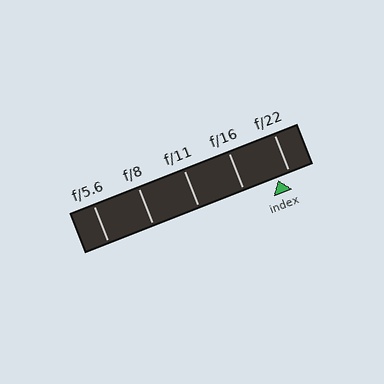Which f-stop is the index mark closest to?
The index mark is closest to f/22.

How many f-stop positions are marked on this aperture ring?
There are 5 f-stop positions marked.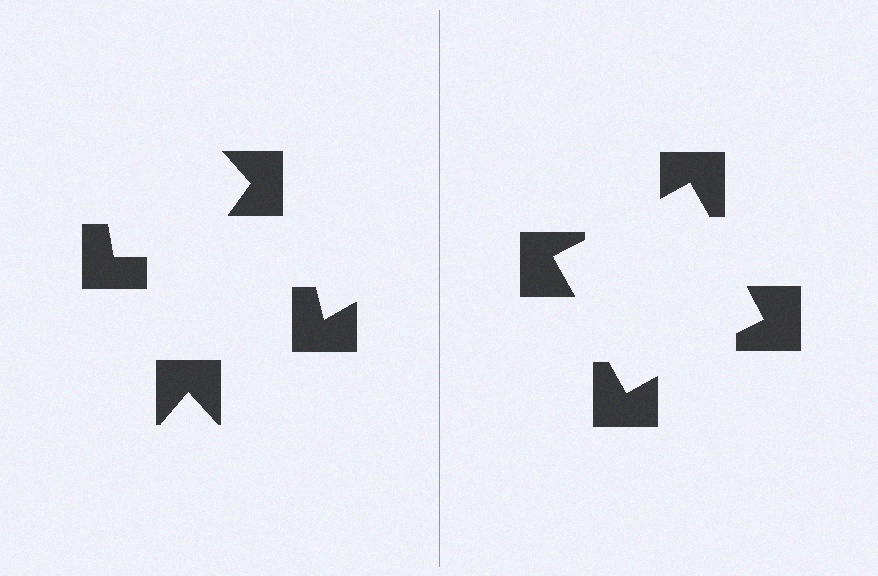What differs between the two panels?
The notched squares are positioned identically on both sides; only the wedge orientations differ. On the right they align to a square; on the left they are misaligned.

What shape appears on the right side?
An illusory square.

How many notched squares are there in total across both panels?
8 — 4 on each side.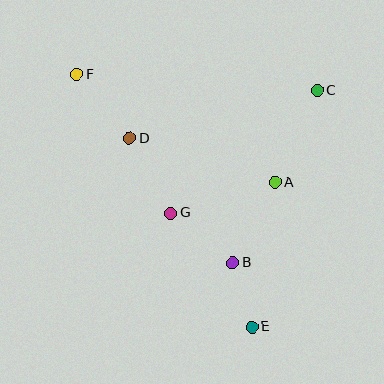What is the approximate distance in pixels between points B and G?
The distance between B and G is approximately 79 pixels.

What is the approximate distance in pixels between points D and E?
The distance between D and E is approximately 225 pixels.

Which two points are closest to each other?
Points B and E are closest to each other.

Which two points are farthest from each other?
Points E and F are farthest from each other.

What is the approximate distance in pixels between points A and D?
The distance between A and D is approximately 152 pixels.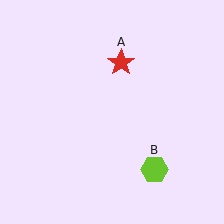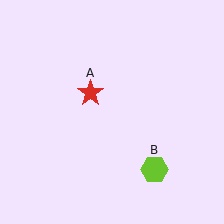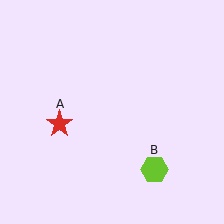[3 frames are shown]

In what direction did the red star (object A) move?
The red star (object A) moved down and to the left.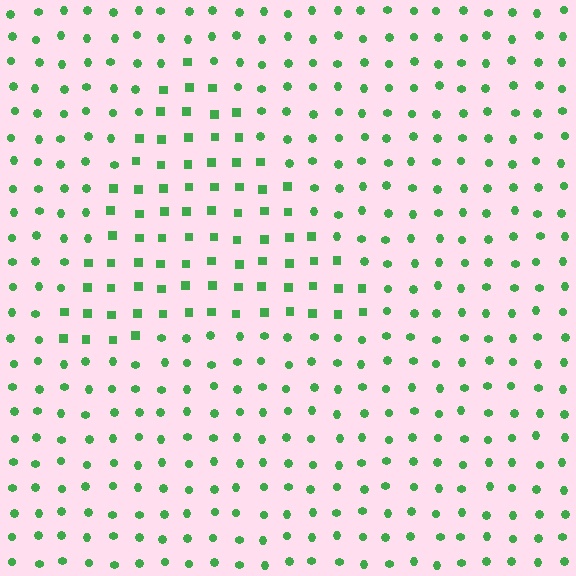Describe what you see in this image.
The image is filled with small green elements arranged in a uniform grid. A triangle-shaped region contains squares, while the surrounding area contains circles. The boundary is defined purely by the change in element shape.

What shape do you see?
I see a triangle.